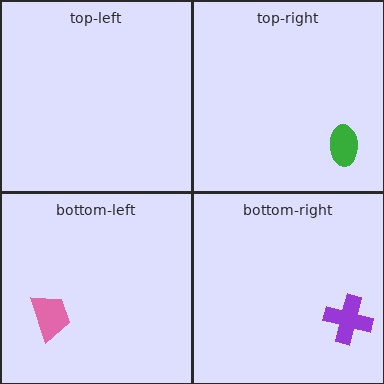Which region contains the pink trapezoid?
The bottom-left region.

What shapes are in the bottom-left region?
The pink trapezoid.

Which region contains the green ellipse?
The top-right region.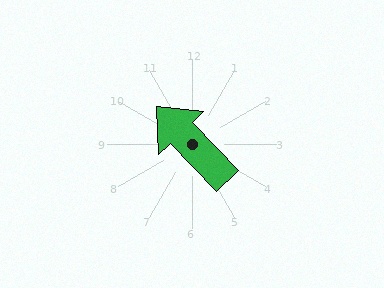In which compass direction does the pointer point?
Northwest.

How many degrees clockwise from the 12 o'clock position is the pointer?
Approximately 316 degrees.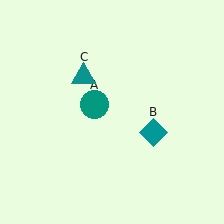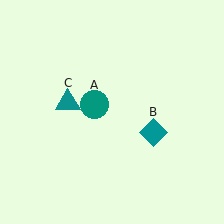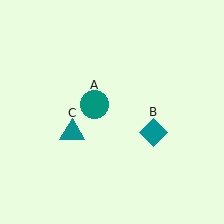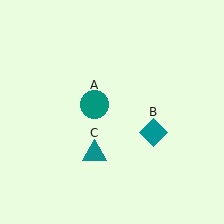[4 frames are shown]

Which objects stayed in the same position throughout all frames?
Teal circle (object A) and teal diamond (object B) remained stationary.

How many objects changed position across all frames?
1 object changed position: teal triangle (object C).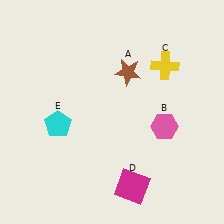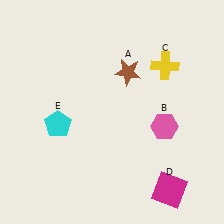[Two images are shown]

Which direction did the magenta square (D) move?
The magenta square (D) moved right.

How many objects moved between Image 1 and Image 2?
1 object moved between the two images.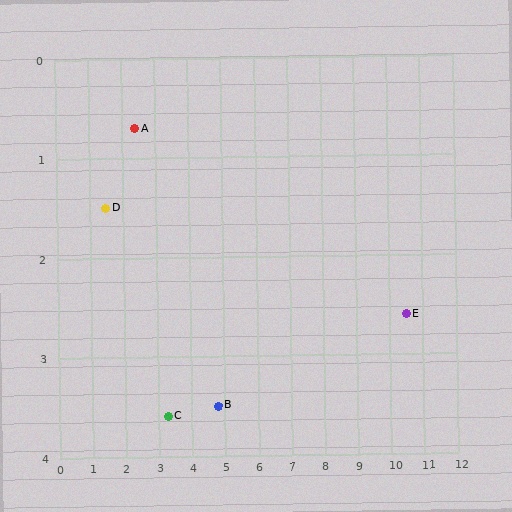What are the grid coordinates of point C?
Point C is at approximately (3.3, 3.6).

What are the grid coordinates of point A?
Point A is at approximately (2.4, 0.7).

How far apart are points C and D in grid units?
Points C and D are about 2.8 grid units apart.